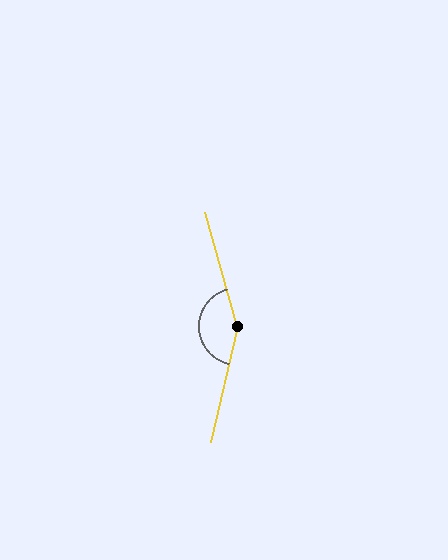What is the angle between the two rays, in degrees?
Approximately 151 degrees.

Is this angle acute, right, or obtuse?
It is obtuse.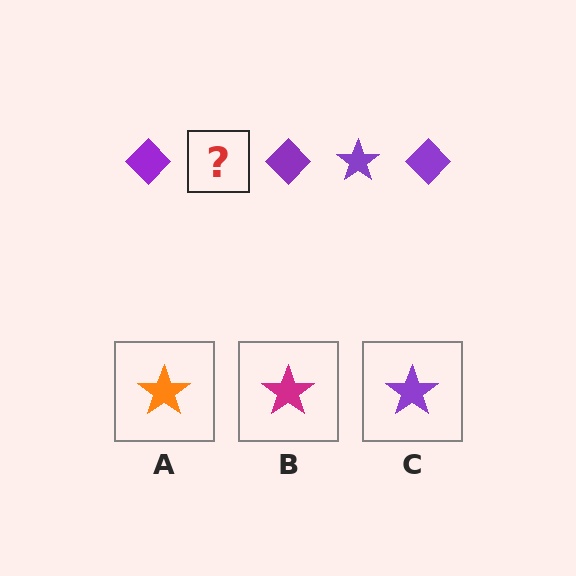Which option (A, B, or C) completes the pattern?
C.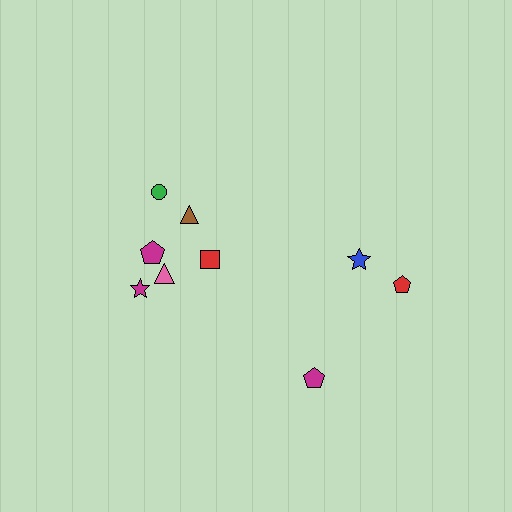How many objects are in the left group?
There are 6 objects.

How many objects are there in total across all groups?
There are 9 objects.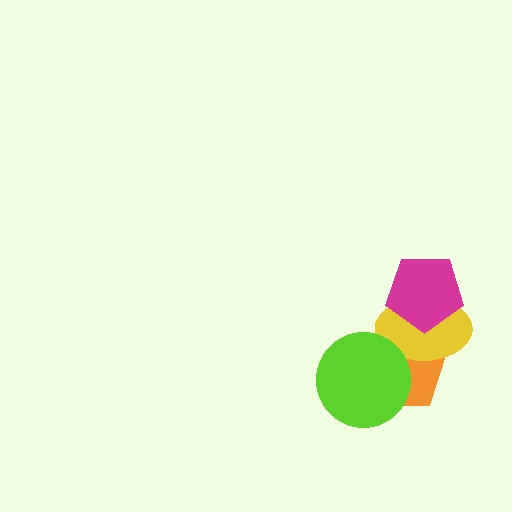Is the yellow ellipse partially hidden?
Yes, it is partially covered by another shape.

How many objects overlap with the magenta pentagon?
2 objects overlap with the magenta pentagon.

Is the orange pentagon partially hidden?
Yes, it is partially covered by another shape.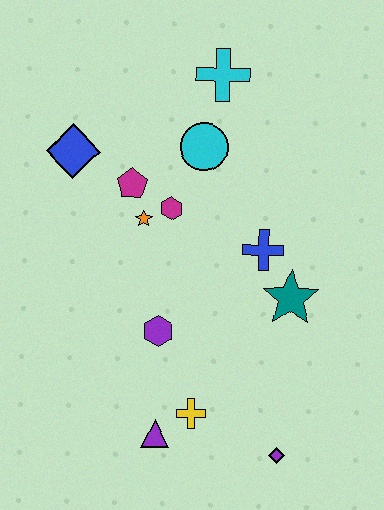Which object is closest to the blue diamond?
The magenta pentagon is closest to the blue diamond.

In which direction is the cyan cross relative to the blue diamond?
The cyan cross is to the right of the blue diamond.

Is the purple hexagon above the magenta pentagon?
No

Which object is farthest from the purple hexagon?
The cyan cross is farthest from the purple hexagon.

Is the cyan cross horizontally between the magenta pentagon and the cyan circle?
No